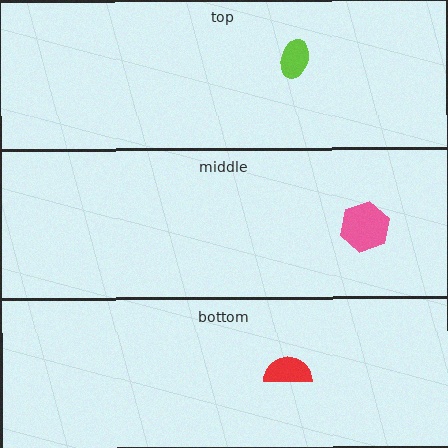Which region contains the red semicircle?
The bottom region.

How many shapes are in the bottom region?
1.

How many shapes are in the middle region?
1.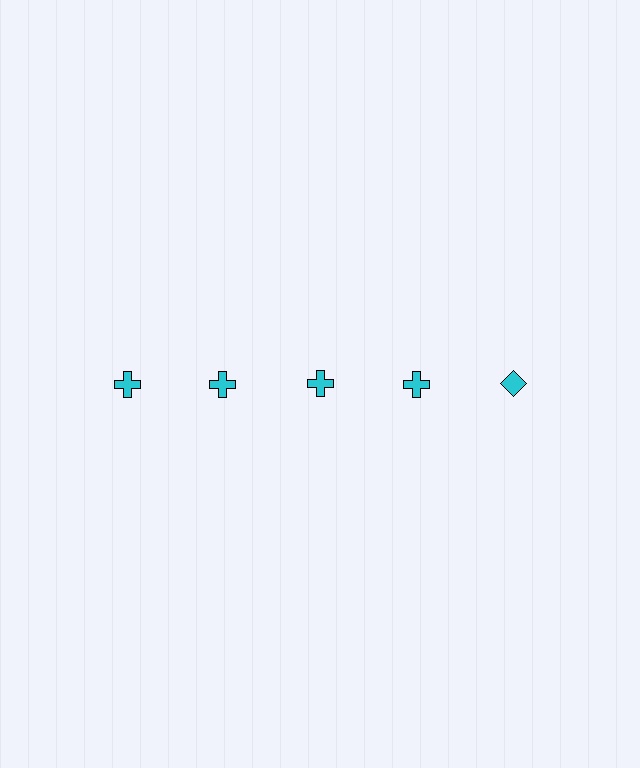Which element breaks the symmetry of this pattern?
The cyan diamond in the top row, rightmost column breaks the symmetry. All other shapes are cyan crosses.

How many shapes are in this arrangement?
There are 5 shapes arranged in a grid pattern.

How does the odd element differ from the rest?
It has a different shape: diamond instead of cross.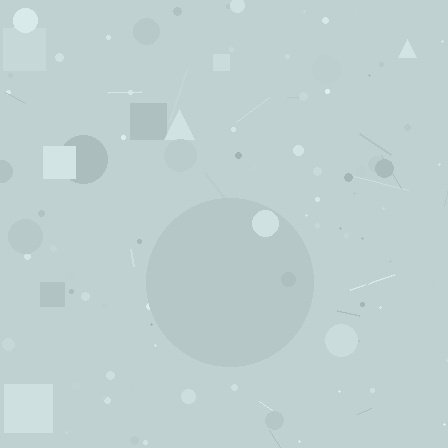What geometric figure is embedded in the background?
A circle is embedded in the background.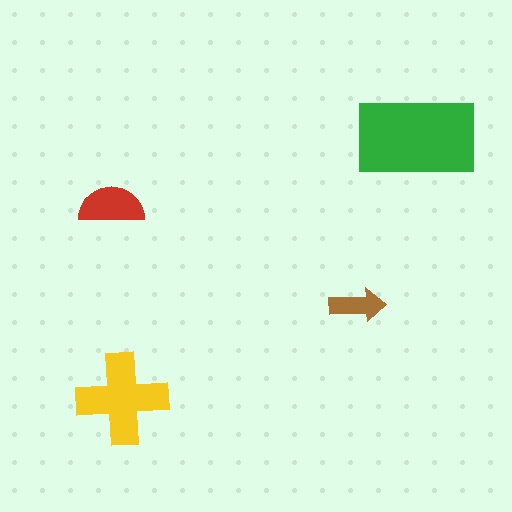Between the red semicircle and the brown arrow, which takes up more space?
The red semicircle.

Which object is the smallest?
The brown arrow.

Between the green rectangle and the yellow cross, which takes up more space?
The green rectangle.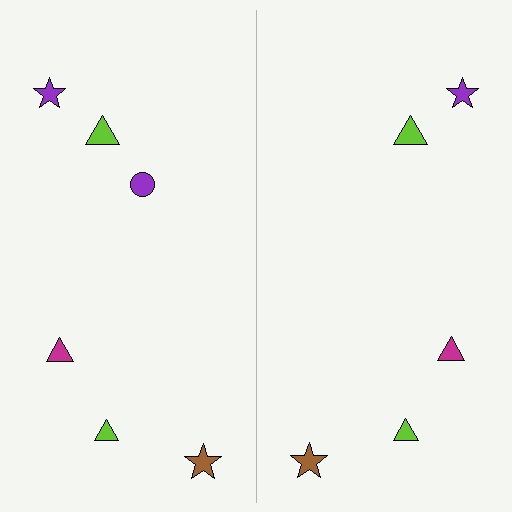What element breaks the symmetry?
A purple circle is missing from the right side.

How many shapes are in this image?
There are 11 shapes in this image.